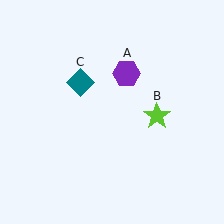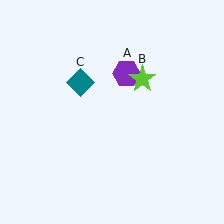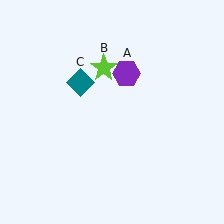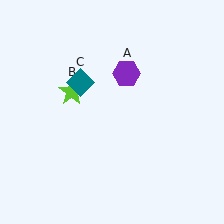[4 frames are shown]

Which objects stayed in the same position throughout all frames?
Purple hexagon (object A) and teal diamond (object C) remained stationary.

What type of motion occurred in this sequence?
The lime star (object B) rotated counterclockwise around the center of the scene.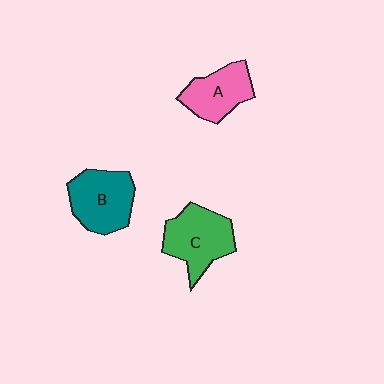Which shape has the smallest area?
Shape A (pink).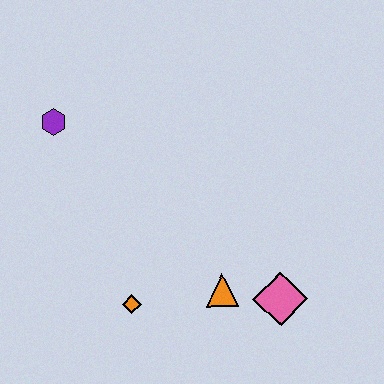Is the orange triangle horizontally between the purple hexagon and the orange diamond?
No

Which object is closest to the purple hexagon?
The orange diamond is closest to the purple hexagon.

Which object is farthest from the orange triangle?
The purple hexagon is farthest from the orange triangle.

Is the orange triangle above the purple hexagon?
No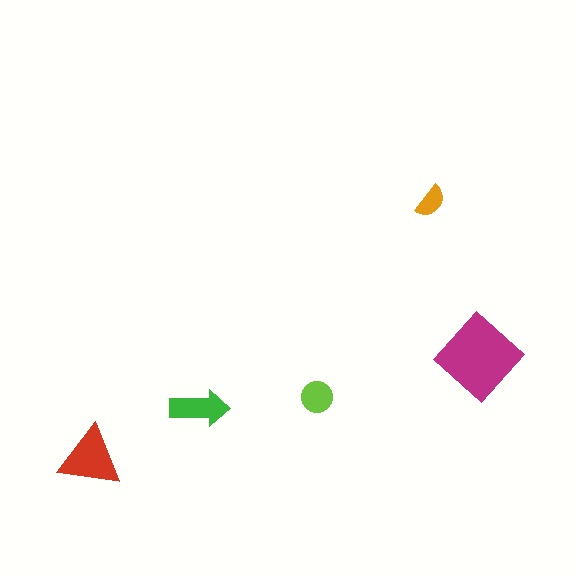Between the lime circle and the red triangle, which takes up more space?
The red triangle.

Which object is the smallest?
The orange semicircle.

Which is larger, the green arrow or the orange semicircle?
The green arrow.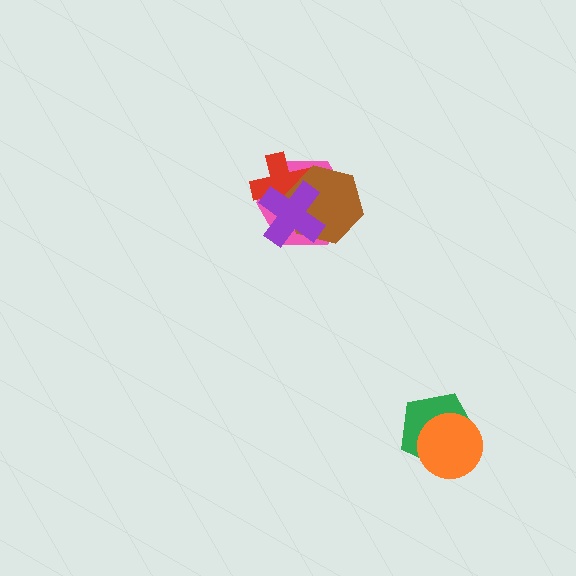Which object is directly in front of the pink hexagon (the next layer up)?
The red cross is directly in front of the pink hexagon.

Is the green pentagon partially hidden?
Yes, it is partially covered by another shape.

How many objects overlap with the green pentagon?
1 object overlaps with the green pentagon.